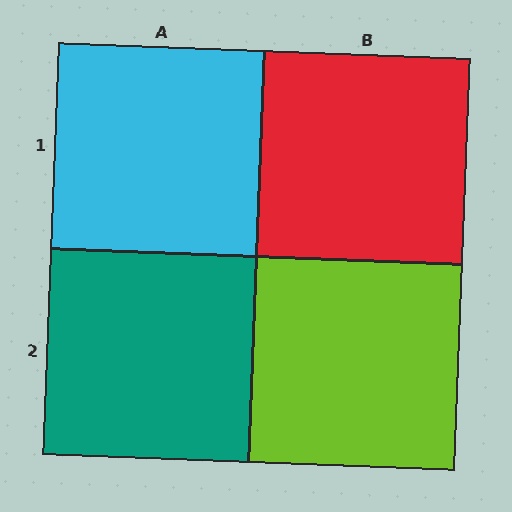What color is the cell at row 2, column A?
Teal.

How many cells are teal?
1 cell is teal.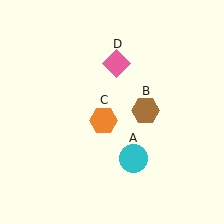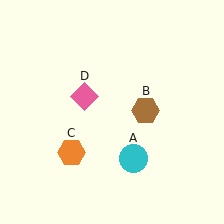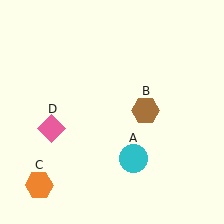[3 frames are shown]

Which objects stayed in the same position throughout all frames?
Cyan circle (object A) and brown hexagon (object B) remained stationary.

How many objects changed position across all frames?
2 objects changed position: orange hexagon (object C), pink diamond (object D).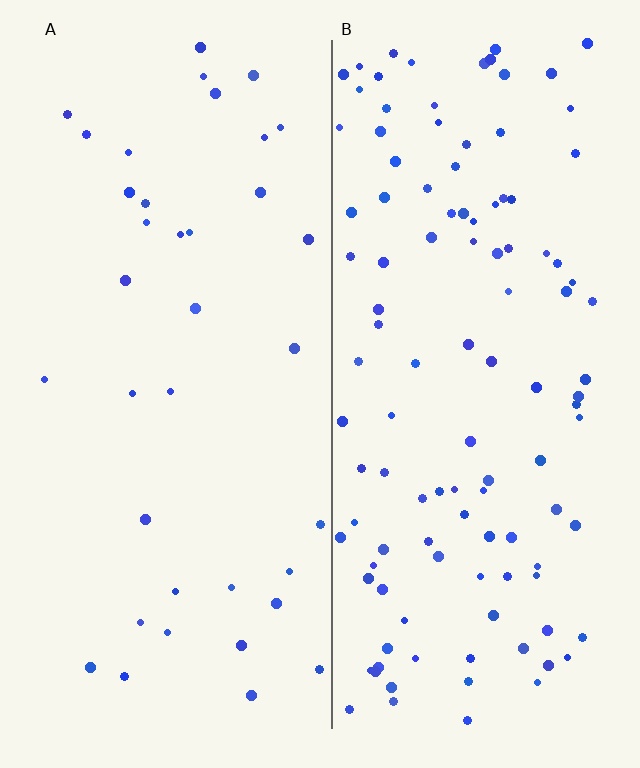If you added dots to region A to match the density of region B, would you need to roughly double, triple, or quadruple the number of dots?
Approximately triple.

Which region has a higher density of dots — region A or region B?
B (the right).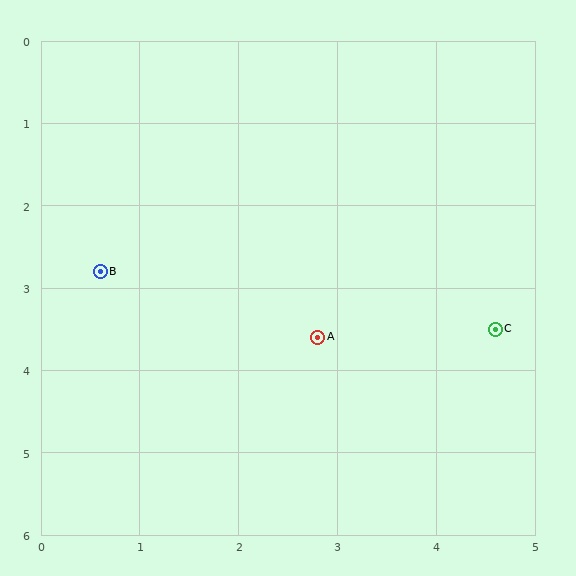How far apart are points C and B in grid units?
Points C and B are about 4.1 grid units apart.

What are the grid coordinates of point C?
Point C is at approximately (4.6, 3.5).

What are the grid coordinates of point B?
Point B is at approximately (0.6, 2.8).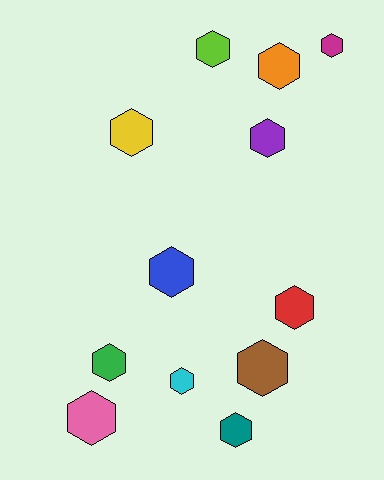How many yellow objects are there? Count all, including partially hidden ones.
There is 1 yellow object.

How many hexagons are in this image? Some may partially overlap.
There are 12 hexagons.